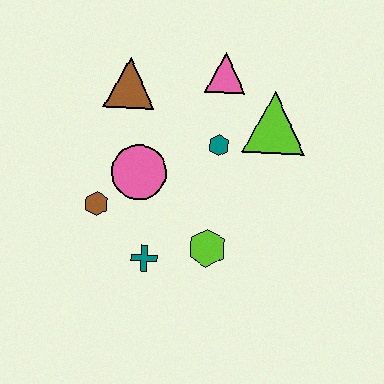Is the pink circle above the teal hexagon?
No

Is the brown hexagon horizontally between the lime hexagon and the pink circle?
No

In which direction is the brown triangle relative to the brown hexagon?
The brown triangle is above the brown hexagon.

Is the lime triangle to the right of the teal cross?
Yes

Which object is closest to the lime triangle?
The teal hexagon is closest to the lime triangle.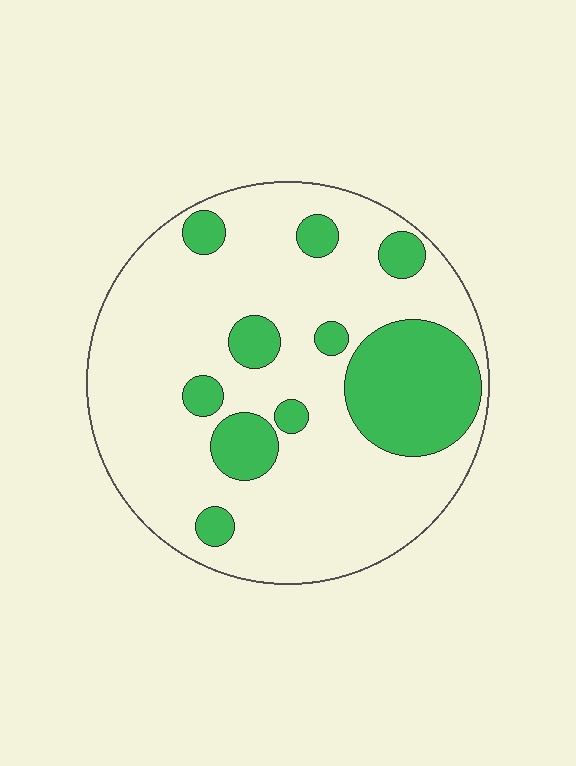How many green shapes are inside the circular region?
10.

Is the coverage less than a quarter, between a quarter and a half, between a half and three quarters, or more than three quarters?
Less than a quarter.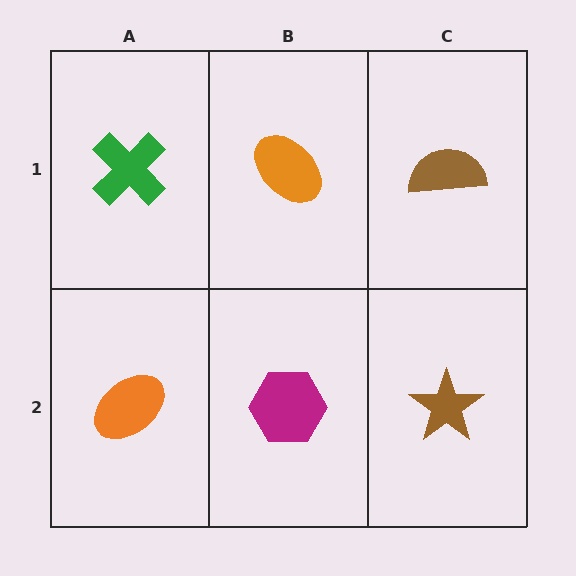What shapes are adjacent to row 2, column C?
A brown semicircle (row 1, column C), a magenta hexagon (row 2, column B).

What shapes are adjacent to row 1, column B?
A magenta hexagon (row 2, column B), a green cross (row 1, column A), a brown semicircle (row 1, column C).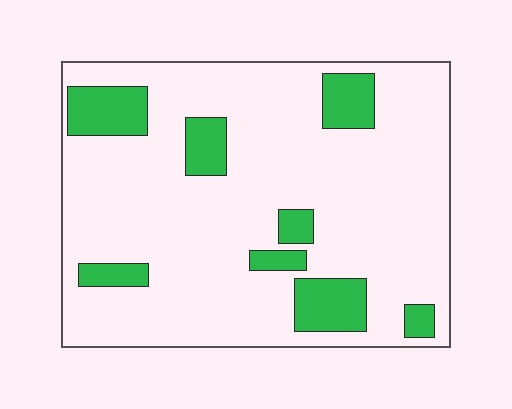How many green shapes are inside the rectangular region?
8.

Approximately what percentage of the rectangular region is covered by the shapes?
Approximately 15%.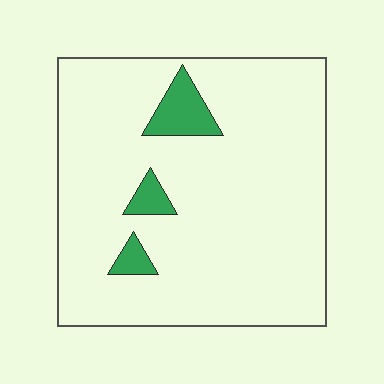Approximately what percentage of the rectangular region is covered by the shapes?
Approximately 10%.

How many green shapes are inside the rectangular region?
3.